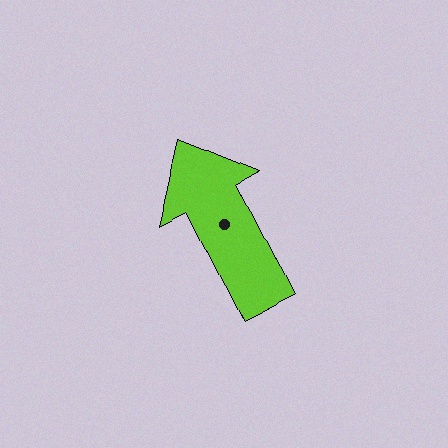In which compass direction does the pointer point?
Northwest.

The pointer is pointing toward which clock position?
Roughly 11 o'clock.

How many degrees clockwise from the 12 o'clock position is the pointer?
Approximately 333 degrees.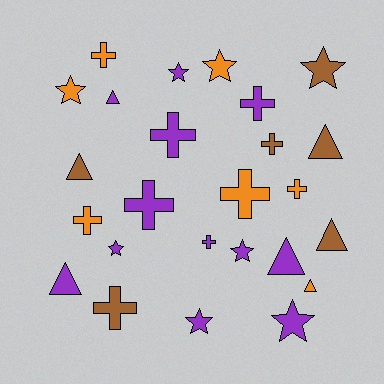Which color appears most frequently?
Purple, with 12 objects.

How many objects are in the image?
There are 25 objects.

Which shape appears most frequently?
Cross, with 10 objects.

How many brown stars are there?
There is 1 brown star.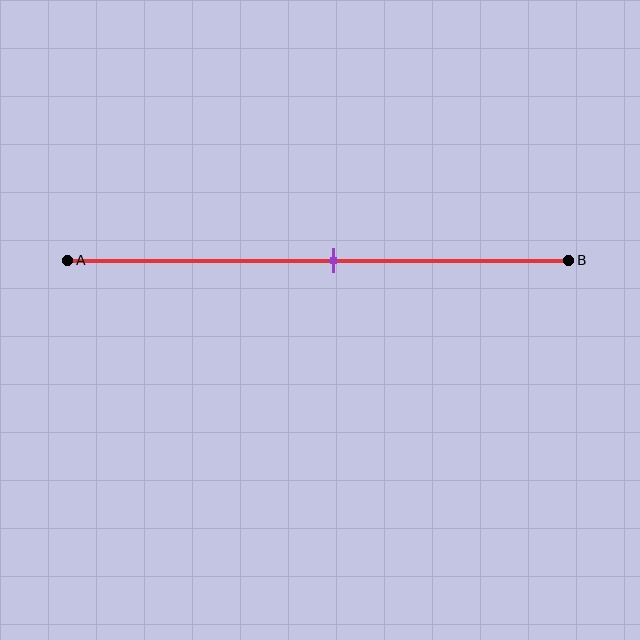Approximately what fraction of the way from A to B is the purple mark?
The purple mark is approximately 55% of the way from A to B.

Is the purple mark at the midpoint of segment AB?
No, the mark is at about 55% from A, not at the 50% midpoint.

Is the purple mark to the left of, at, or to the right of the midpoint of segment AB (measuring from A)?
The purple mark is to the right of the midpoint of segment AB.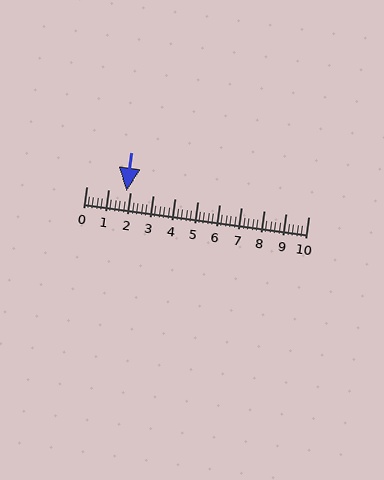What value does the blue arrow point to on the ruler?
The blue arrow points to approximately 1.8.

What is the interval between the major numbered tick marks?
The major tick marks are spaced 1 units apart.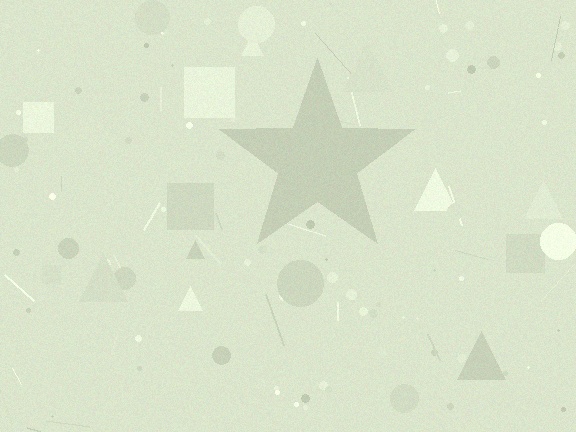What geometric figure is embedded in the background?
A star is embedded in the background.